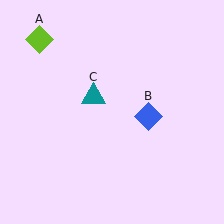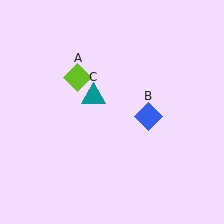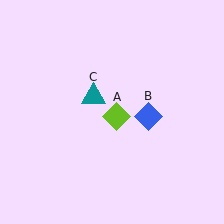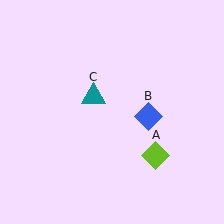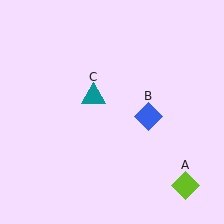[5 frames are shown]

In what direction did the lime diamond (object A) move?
The lime diamond (object A) moved down and to the right.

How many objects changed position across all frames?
1 object changed position: lime diamond (object A).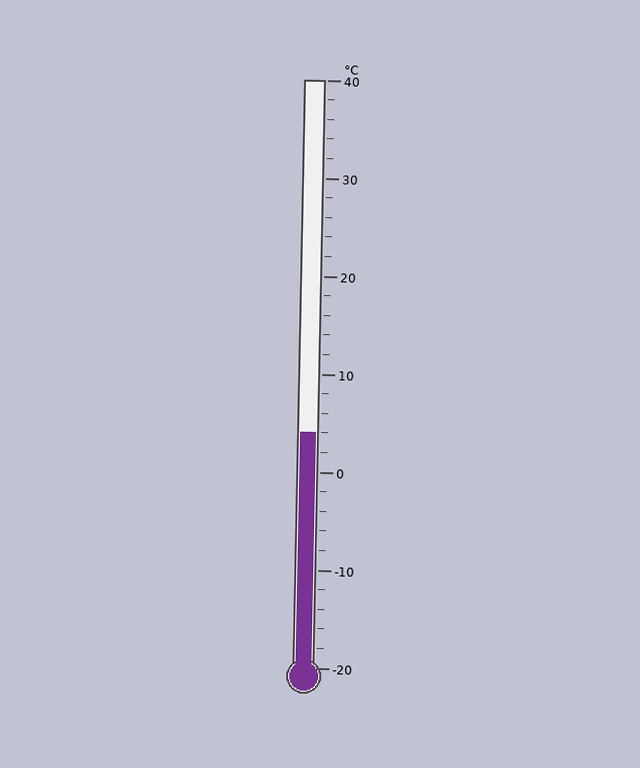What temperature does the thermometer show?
The thermometer shows approximately 4°C.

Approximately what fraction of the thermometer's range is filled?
The thermometer is filled to approximately 40% of its range.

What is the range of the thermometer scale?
The thermometer scale ranges from -20°C to 40°C.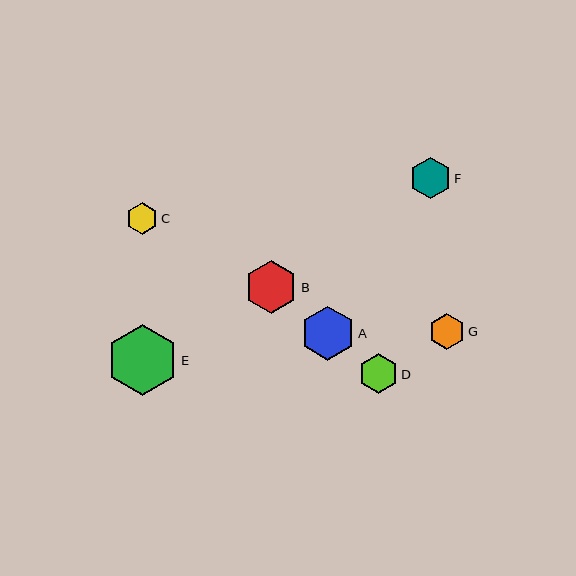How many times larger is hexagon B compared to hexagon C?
Hexagon B is approximately 1.7 times the size of hexagon C.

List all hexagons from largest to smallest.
From largest to smallest: E, A, B, F, D, G, C.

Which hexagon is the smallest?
Hexagon C is the smallest with a size of approximately 32 pixels.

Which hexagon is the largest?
Hexagon E is the largest with a size of approximately 71 pixels.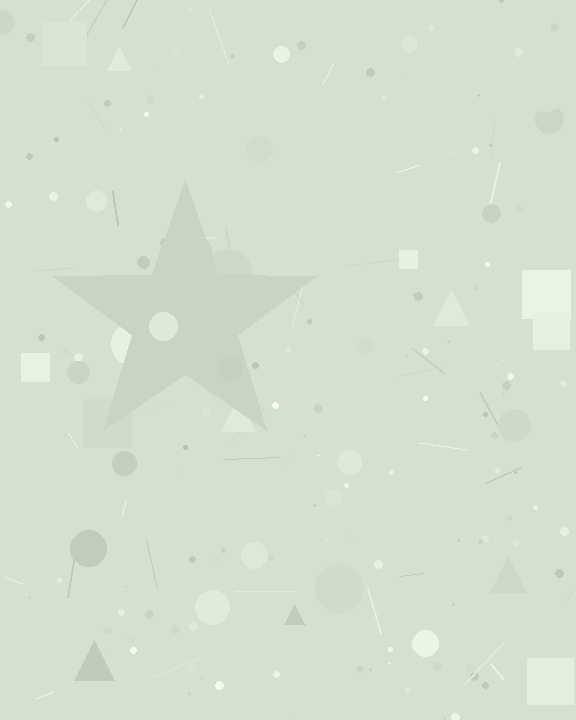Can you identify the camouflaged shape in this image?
The camouflaged shape is a star.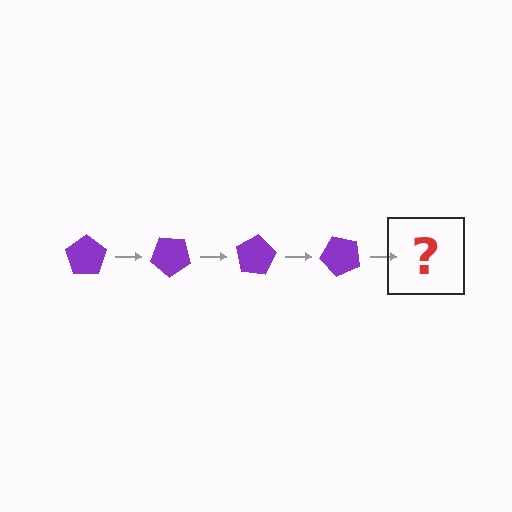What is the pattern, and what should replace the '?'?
The pattern is that the pentagon rotates 40 degrees each step. The '?' should be a purple pentagon rotated 160 degrees.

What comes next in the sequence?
The next element should be a purple pentagon rotated 160 degrees.